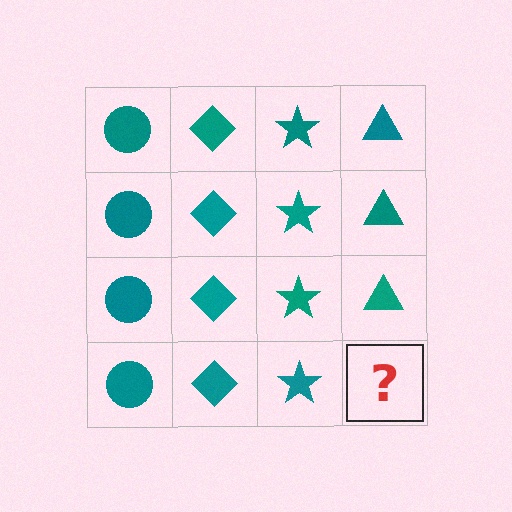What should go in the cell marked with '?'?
The missing cell should contain a teal triangle.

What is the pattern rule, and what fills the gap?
The rule is that each column has a consistent shape. The gap should be filled with a teal triangle.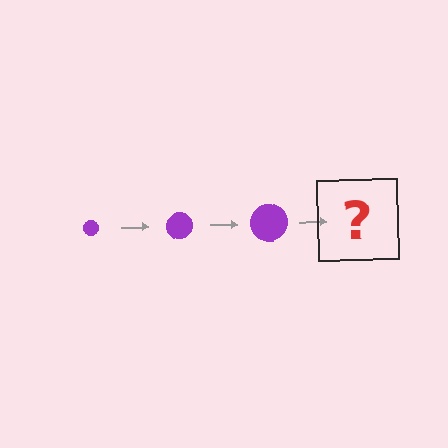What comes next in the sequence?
The next element should be a purple circle, larger than the previous one.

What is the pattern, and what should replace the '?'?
The pattern is that the circle gets progressively larger each step. The '?' should be a purple circle, larger than the previous one.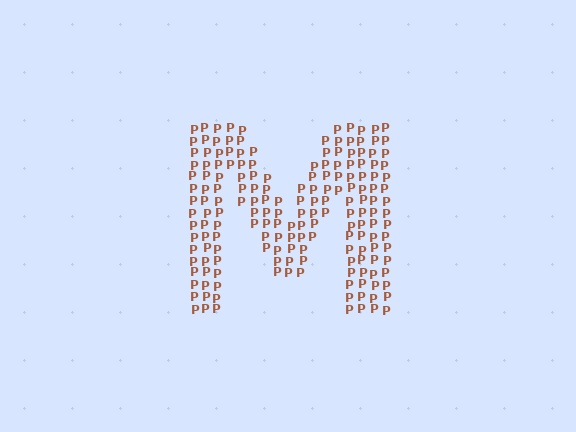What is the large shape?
The large shape is the letter M.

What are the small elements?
The small elements are letter P's.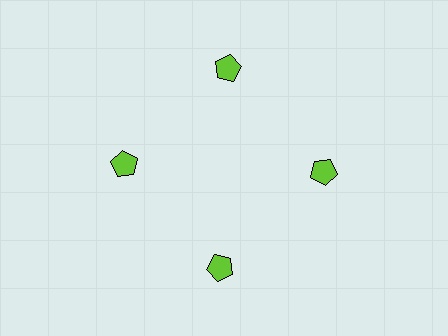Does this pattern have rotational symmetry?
Yes, this pattern has 4-fold rotational symmetry. It looks the same after rotating 90 degrees around the center.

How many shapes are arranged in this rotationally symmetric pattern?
There are 4 shapes, arranged in 4 groups of 1.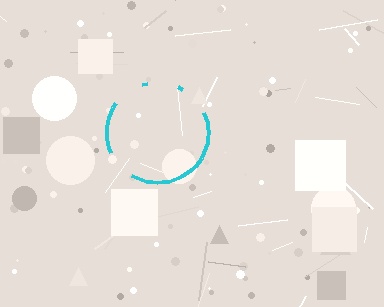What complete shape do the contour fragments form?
The contour fragments form a circle.